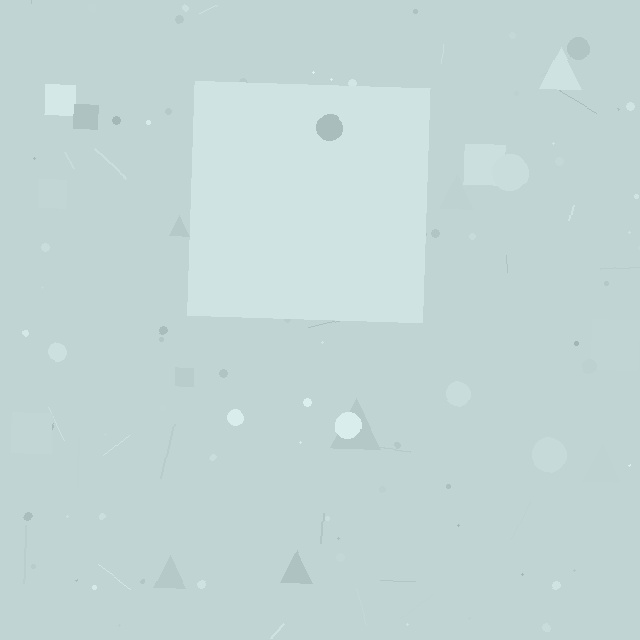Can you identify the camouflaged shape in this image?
The camouflaged shape is a square.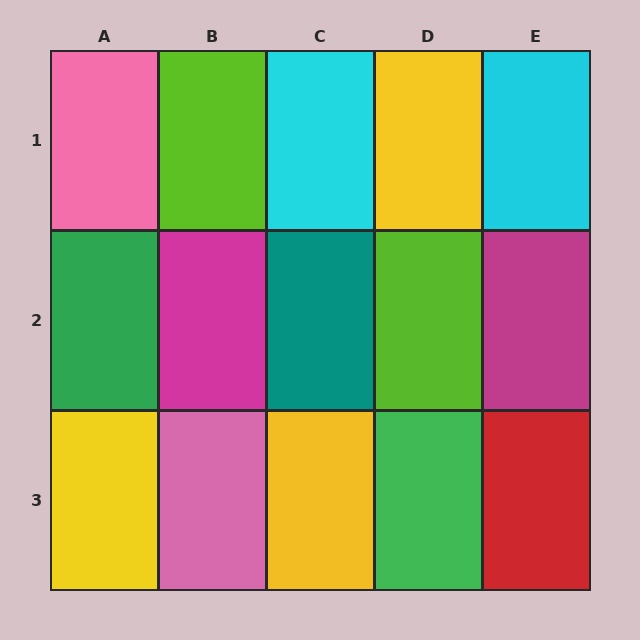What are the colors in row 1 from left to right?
Pink, lime, cyan, yellow, cyan.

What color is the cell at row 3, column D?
Green.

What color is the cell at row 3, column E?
Red.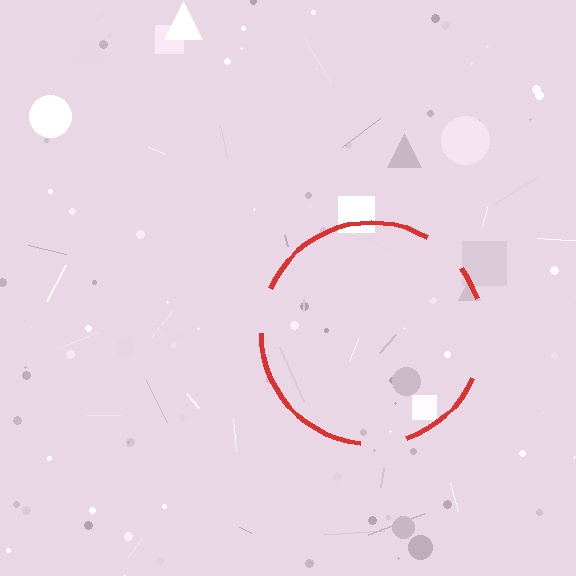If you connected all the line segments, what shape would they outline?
They would outline a circle.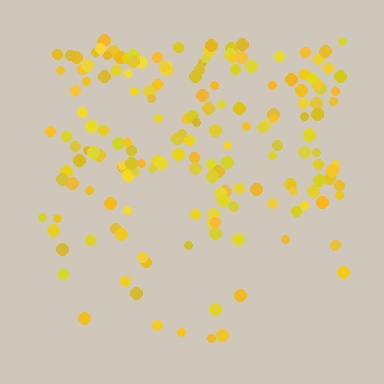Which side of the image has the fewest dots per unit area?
The bottom.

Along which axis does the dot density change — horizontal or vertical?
Vertical.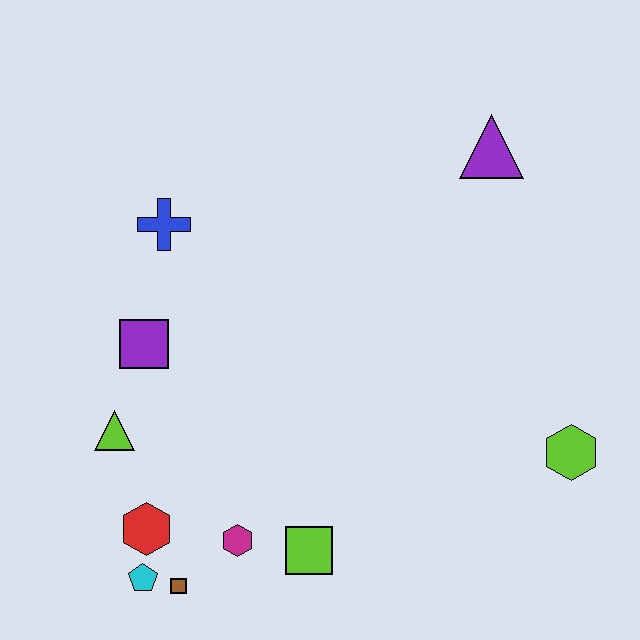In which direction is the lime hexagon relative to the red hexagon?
The lime hexagon is to the right of the red hexagon.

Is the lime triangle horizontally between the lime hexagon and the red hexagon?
No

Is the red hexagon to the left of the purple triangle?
Yes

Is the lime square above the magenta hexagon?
No